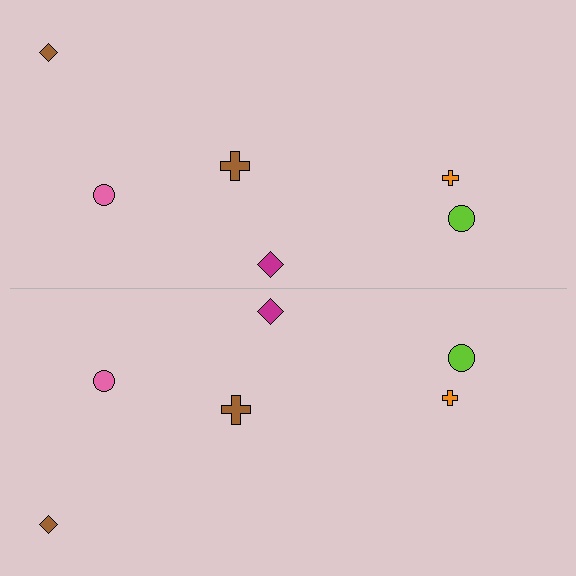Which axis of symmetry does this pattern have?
The pattern has a horizontal axis of symmetry running through the center of the image.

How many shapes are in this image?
There are 12 shapes in this image.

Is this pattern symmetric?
Yes, this pattern has bilateral (reflection) symmetry.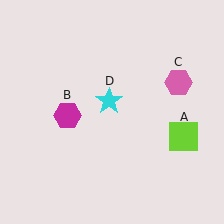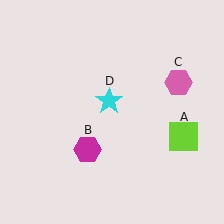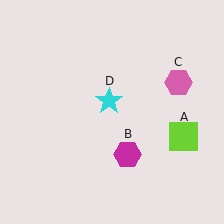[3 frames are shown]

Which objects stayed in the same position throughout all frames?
Lime square (object A) and pink hexagon (object C) and cyan star (object D) remained stationary.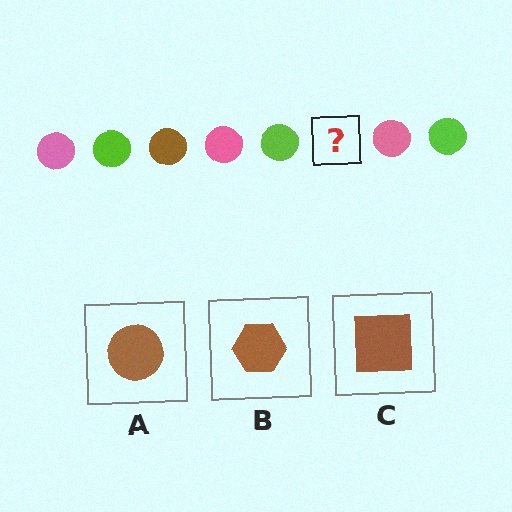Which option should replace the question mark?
Option A.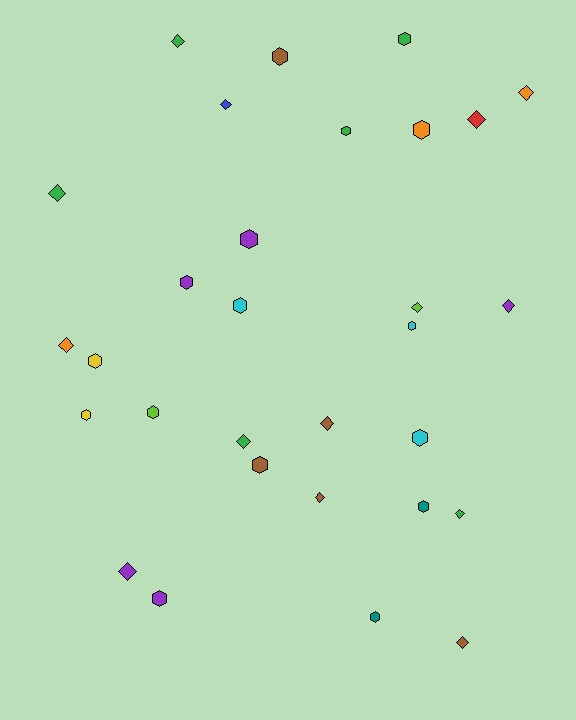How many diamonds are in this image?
There are 14 diamonds.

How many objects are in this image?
There are 30 objects.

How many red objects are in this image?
There is 1 red object.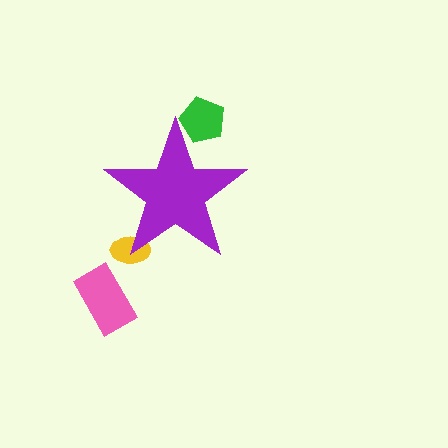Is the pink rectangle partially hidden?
No, the pink rectangle is fully visible.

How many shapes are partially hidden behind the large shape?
2 shapes are partially hidden.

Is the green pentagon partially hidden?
Yes, the green pentagon is partially hidden behind the purple star.